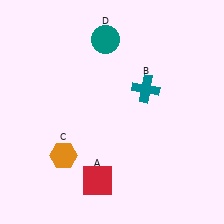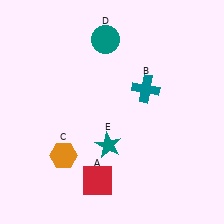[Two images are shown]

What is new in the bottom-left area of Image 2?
A teal star (E) was added in the bottom-left area of Image 2.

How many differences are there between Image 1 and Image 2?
There is 1 difference between the two images.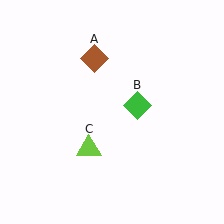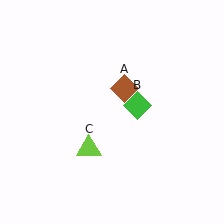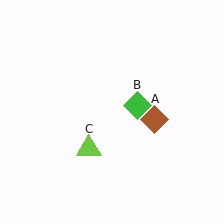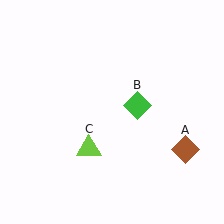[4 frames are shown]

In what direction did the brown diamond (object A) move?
The brown diamond (object A) moved down and to the right.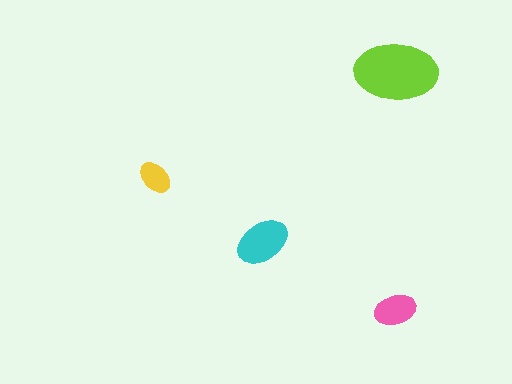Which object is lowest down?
The pink ellipse is bottommost.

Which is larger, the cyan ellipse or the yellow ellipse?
The cyan one.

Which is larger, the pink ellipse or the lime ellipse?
The lime one.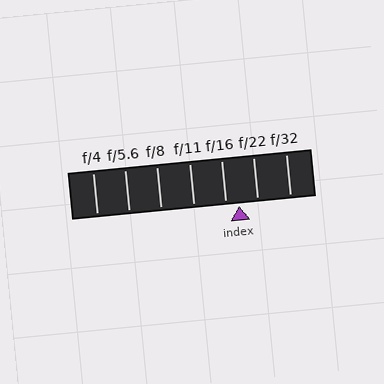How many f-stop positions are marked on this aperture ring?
There are 7 f-stop positions marked.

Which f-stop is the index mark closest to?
The index mark is closest to f/16.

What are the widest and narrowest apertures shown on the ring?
The widest aperture shown is f/4 and the narrowest is f/32.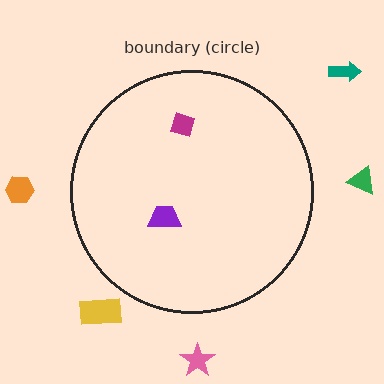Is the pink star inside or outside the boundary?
Outside.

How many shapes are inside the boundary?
2 inside, 5 outside.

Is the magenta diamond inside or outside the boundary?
Inside.